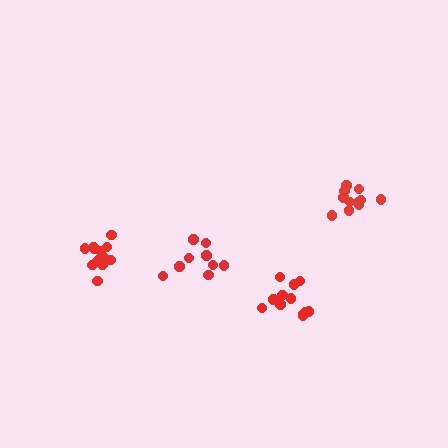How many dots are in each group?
Group 1: 12 dots, Group 2: 12 dots, Group 3: 13 dots, Group 4: 9 dots (46 total).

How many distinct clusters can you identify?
There are 4 distinct clusters.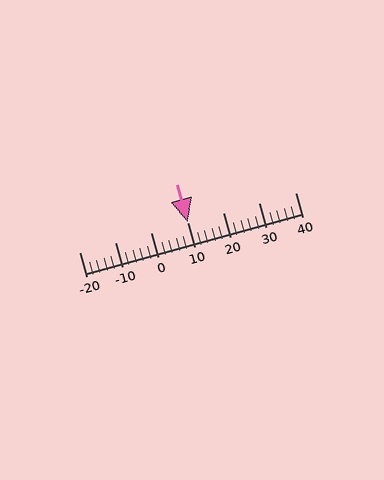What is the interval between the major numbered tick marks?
The major tick marks are spaced 10 units apart.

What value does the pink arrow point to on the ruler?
The pink arrow points to approximately 10.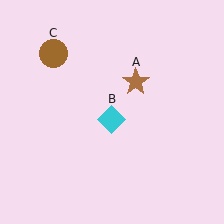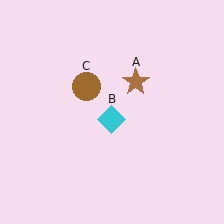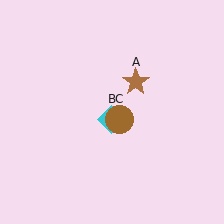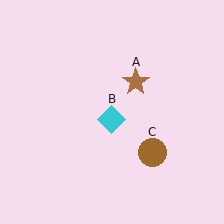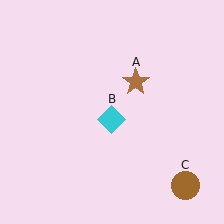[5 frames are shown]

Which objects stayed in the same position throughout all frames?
Brown star (object A) and cyan diamond (object B) remained stationary.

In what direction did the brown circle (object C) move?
The brown circle (object C) moved down and to the right.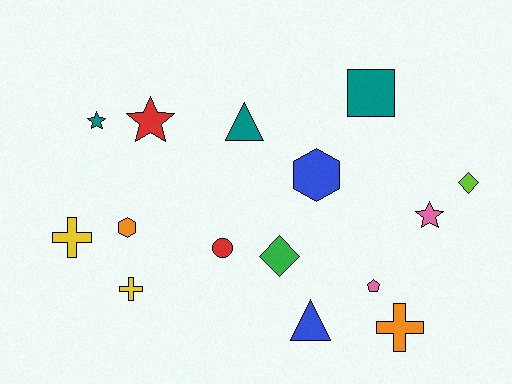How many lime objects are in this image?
There is 1 lime object.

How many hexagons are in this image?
There are 2 hexagons.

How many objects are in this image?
There are 15 objects.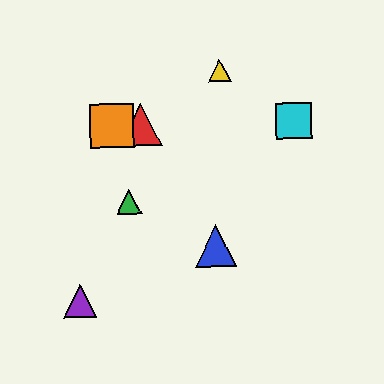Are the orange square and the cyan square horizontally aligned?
Yes, both are at y≈126.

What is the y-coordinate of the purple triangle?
The purple triangle is at y≈301.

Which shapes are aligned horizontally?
The red triangle, the orange square, the cyan square are aligned horizontally.